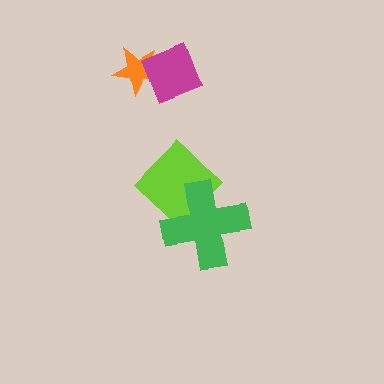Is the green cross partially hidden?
No, no other shape covers it.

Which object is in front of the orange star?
The magenta diamond is in front of the orange star.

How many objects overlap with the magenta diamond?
1 object overlaps with the magenta diamond.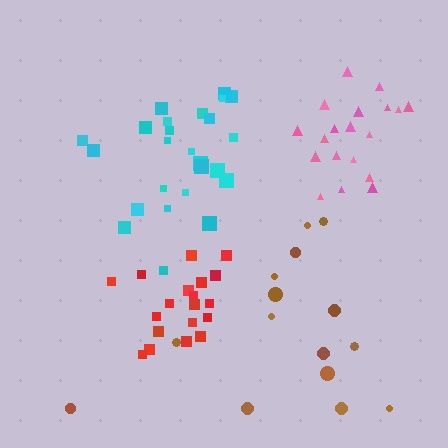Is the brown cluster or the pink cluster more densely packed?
Pink.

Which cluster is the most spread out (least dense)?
Brown.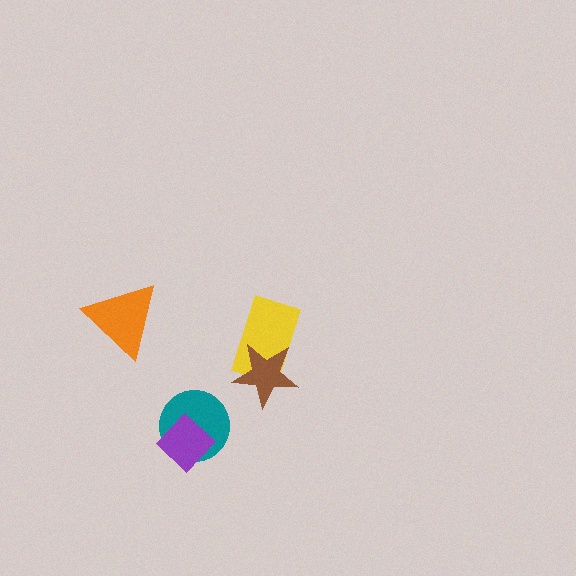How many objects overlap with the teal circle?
1 object overlaps with the teal circle.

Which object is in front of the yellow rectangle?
The brown star is in front of the yellow rectangle.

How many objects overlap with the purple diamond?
1 object overlaps with the purple diamond.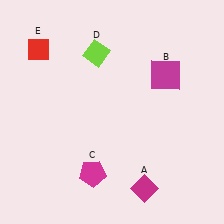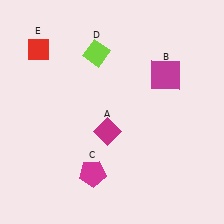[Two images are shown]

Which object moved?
The magenta diamond (A) moved up.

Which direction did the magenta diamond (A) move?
The magenta diamond (A) moved up.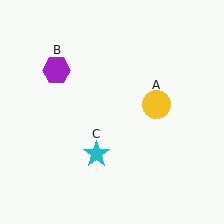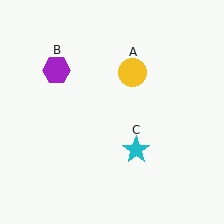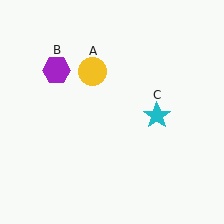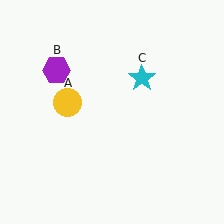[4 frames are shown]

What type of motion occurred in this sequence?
The yellow circle (object A), cyan star (object C) rotated counterclockwise around the center of the scene.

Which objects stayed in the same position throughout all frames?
Purple hexagon (object B) remained stationary.